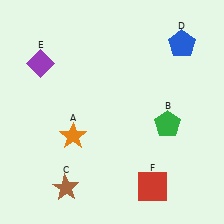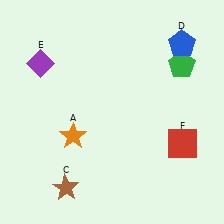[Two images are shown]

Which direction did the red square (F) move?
The red square (F) moved up.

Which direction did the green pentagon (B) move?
The green pentagon (B) moved up.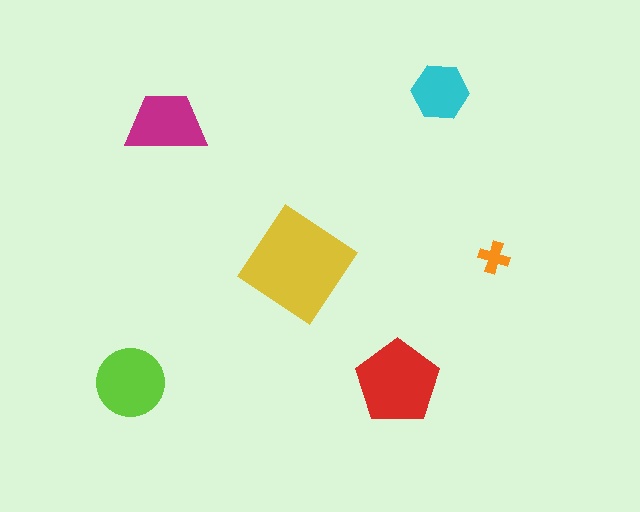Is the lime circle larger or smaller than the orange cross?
Larger.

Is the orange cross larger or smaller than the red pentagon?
Smaller.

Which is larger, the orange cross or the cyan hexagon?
The cyan hexagon.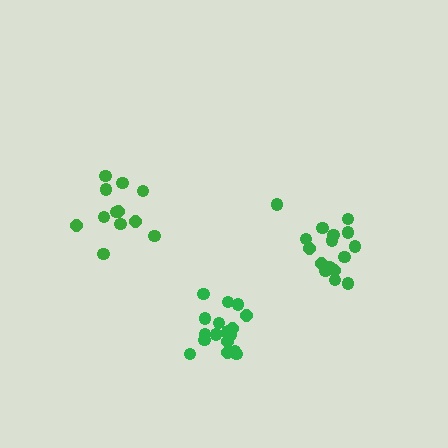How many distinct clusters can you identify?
There are 3 distinct clusters.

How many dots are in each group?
Group 1: 18 dots, Group 2: 12 dots, Group 3: 16 dots (46 total).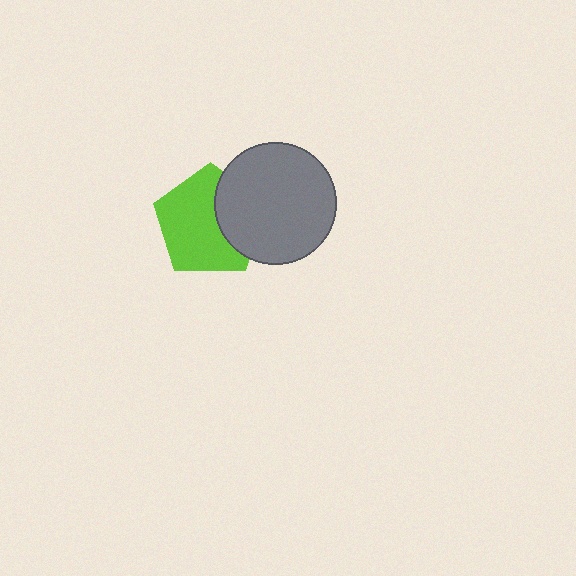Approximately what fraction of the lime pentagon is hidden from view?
Roughly 33% of the lime pentagon is hidden behind the gray circle.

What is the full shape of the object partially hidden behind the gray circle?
The partially hidden object is a lime pentagon.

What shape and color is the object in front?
The object in front is a gray circle.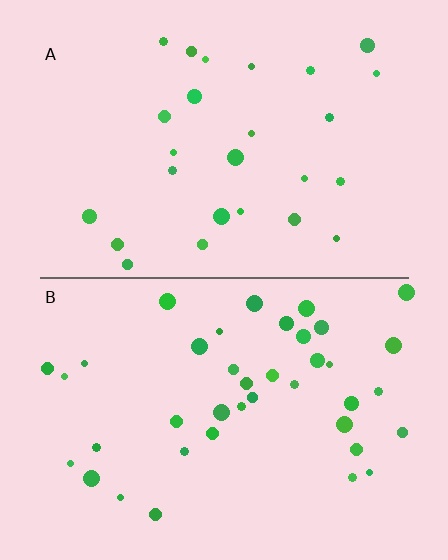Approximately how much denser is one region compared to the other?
Approximately 1.5× — region B over region A.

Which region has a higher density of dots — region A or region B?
B (the bottom).